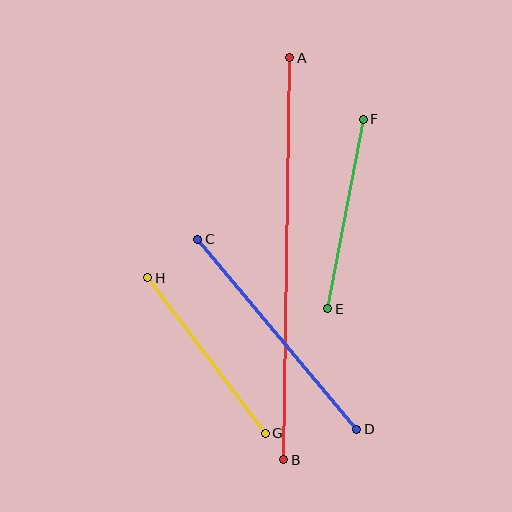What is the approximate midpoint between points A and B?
The midpoint is at approximately (287, 259) pixels.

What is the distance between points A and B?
The distance is approximately 402 pixels.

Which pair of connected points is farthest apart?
Points A and B are farthest apart.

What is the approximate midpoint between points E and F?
The midpoint is at approximately (346, 214) pixels.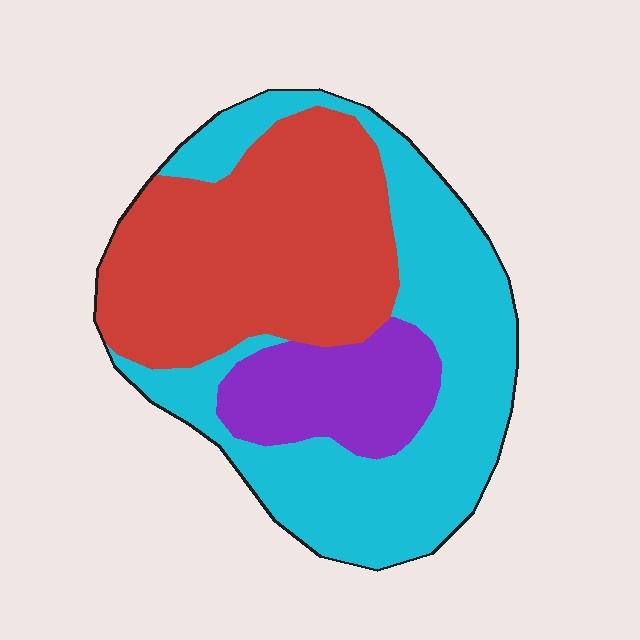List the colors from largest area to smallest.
From largest to smallest: cyan, red, purple.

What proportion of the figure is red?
Red covers 40% of the figure.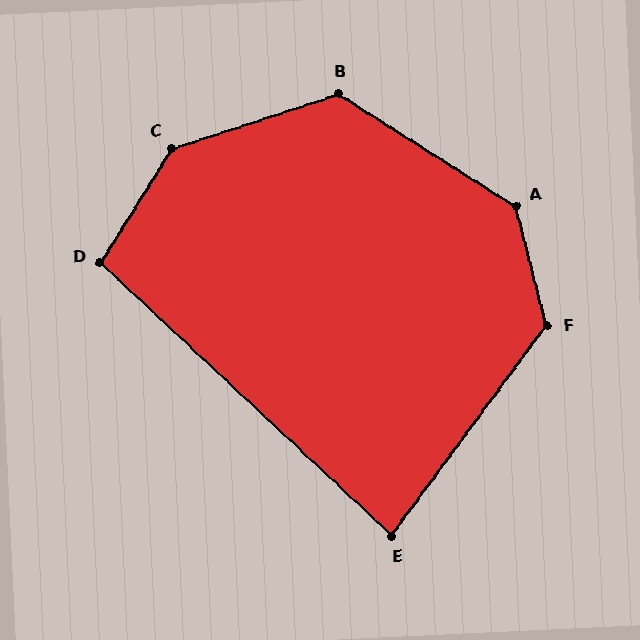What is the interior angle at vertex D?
Approximately 101 degrees (obtuse).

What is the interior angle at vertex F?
Approximately 129 degrees (obtuse).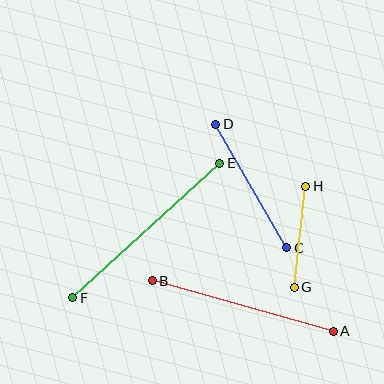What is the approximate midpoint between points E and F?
The midpoint is at approximately (146, 231) pixels.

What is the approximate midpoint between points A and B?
The midpoint is at approximately (243, 306) pixels.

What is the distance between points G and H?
The distance is approximately 102 pixels.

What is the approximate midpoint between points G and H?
The midpoint is at approximately (300, 237) pixels.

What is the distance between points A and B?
The distance is approximately 188 pixels.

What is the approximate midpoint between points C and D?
The midpoint is at approximately (251, 186) pixels.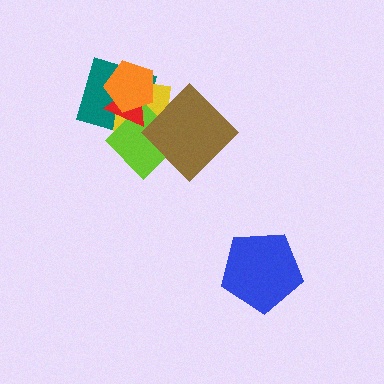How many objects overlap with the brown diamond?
2 objects overlap with the brown diamond.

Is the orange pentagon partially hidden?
No, no other shape covers it.